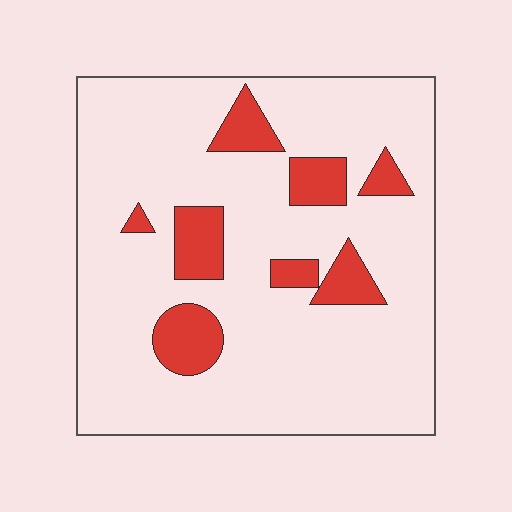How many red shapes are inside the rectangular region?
8.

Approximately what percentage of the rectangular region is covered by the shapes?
Approximately 15%.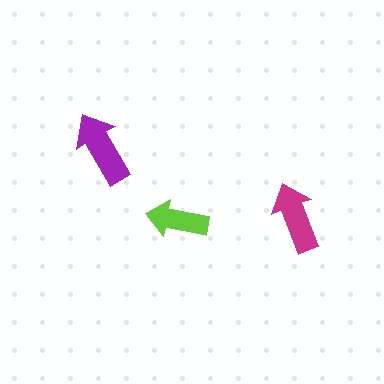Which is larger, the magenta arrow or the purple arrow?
The purple one.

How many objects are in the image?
There are 3 objects in the image.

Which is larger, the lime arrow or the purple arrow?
The purple one.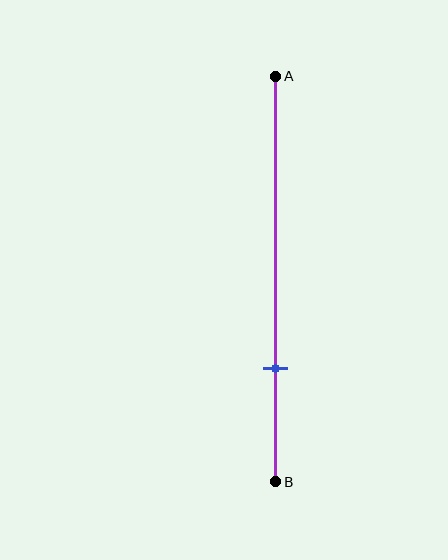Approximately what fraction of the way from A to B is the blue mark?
The blue mark is approximately 70% of the way from A to B.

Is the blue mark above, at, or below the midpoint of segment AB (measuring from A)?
The blue mark is below the midpoint of segment AB.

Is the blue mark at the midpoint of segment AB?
No, the mark is at about 70% from A, not at the 50% midpoint.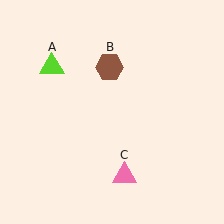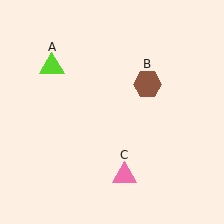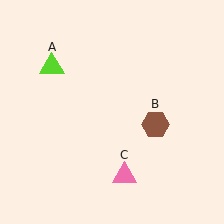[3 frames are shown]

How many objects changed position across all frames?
1 object changed position: brown hexagon (object B).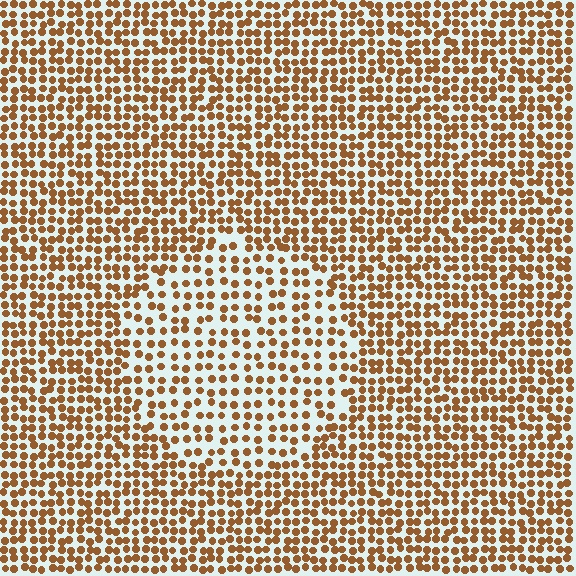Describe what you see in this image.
The image contains small brown elements arranged at two different densities. A circle-shaped region is visible where the elements are less densely packed than the surrounding area.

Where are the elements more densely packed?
The elements are more densely packed outside the circle boundary.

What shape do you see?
I see a circle.